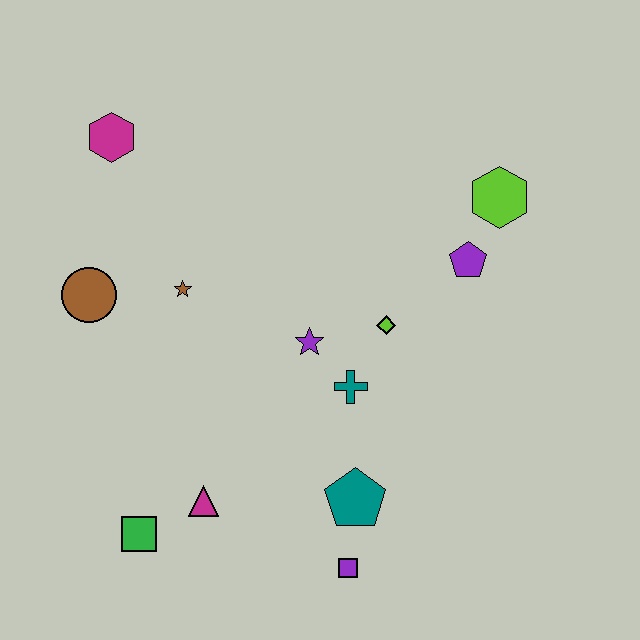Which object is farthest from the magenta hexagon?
The purple square is farthest from the magenta hexagon.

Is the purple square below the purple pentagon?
Yes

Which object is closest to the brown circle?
The brown star is closest to the brown circle.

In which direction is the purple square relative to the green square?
The purple square is to the right of the green square.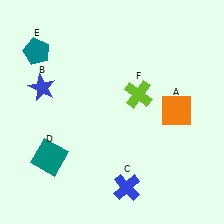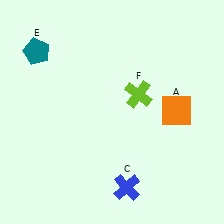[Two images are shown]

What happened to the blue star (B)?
The blue star (B) was removed in Image 2. It was in the top-left area of Image 1.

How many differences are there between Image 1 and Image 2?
There are 2 differences between the two images.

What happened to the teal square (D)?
The teal square (D) was removed in Image 2. It was in the bottom-left area of Image 1.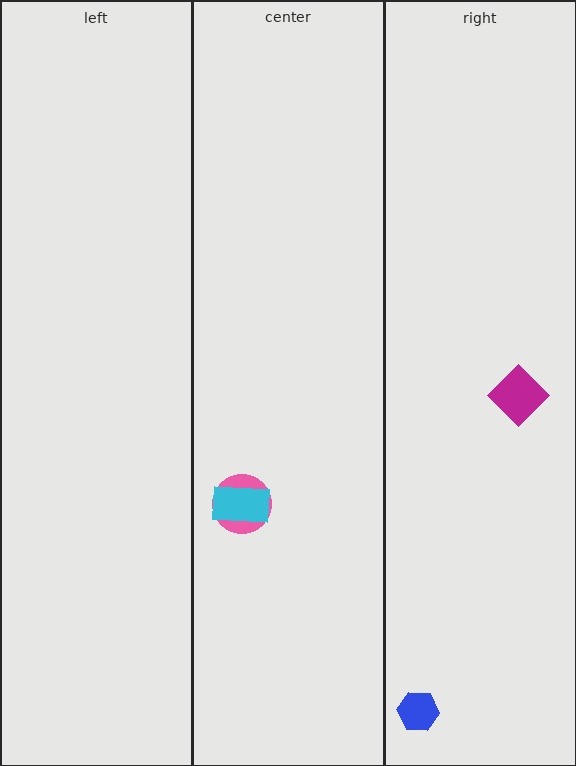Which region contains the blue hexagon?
The right region.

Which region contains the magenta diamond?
The right region.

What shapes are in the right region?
The magenta diamond, the blue hexagon.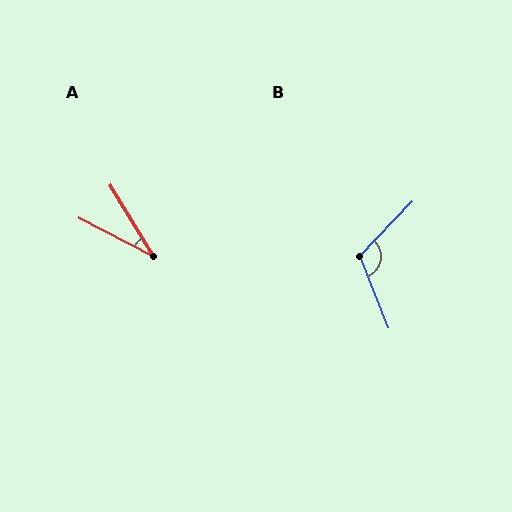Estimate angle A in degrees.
Approximately 32 degrees.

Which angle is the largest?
B, at approximately 115 degrees.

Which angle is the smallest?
A, at approximately 32 degrees.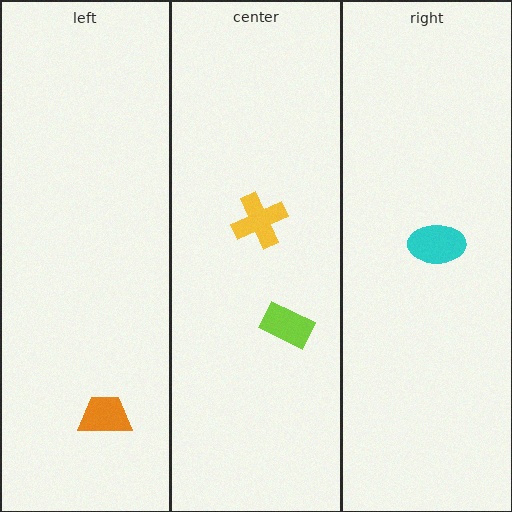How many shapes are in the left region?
1.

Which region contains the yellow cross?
The center region.